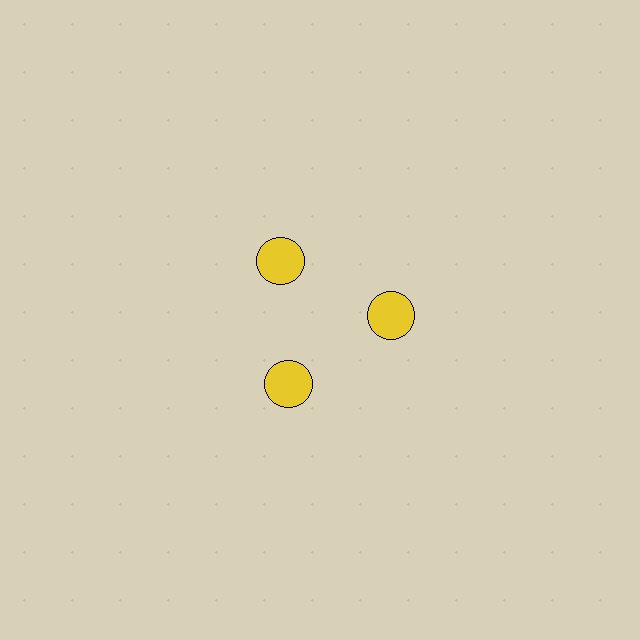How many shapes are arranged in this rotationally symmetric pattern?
There are 3 shapes, arranged in 3 groups of 1.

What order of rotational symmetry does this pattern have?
This pattern has 3-fold rotational symmetry.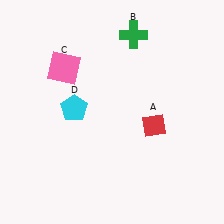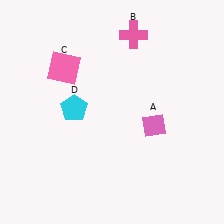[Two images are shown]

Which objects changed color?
A changed from red to pink. B changed from green to pink.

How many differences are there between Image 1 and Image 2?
There are 2 differences between the two images.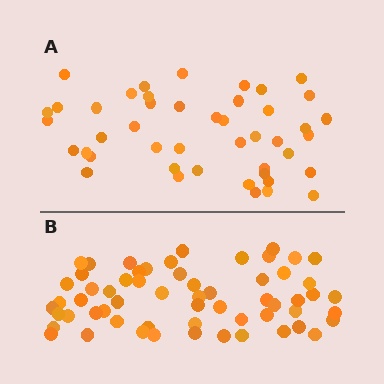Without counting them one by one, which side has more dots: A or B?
Region B (the bottom region) has more dots.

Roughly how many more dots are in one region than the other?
Region B has approximately 15 more dots than region A.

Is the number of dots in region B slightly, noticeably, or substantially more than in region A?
Region B has noticeably more, but not dramatically so. The ratio is roughly 1.3 to 1.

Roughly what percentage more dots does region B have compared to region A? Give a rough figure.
About 35% more.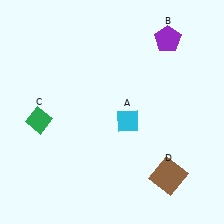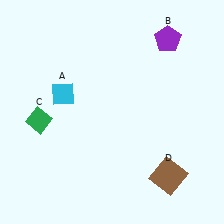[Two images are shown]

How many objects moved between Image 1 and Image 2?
1 object moved between the two images.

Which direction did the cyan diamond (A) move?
The cyan diamond (A) moved left.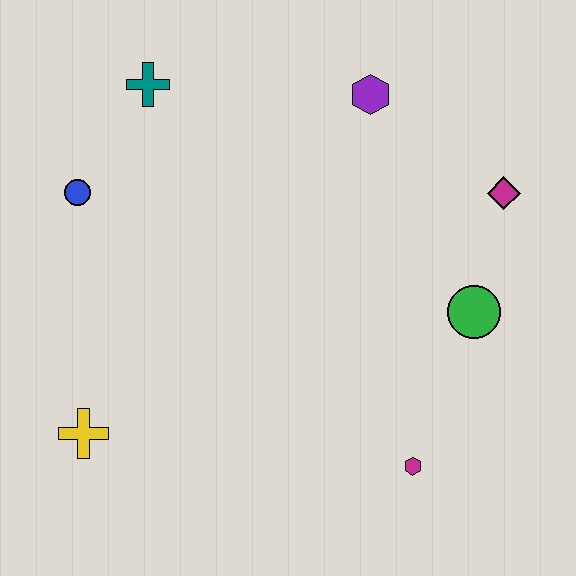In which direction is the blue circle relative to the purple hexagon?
The blue circle is to the left of the purple hexagon.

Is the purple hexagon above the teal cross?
No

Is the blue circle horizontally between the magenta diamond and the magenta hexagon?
No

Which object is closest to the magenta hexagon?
The green circle is closest to the magenta hexagon.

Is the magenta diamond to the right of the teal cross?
Yes